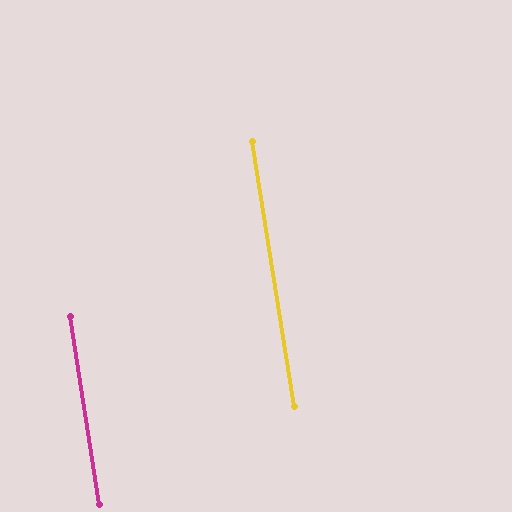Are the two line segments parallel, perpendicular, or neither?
Parallel — their directions differ by only 0.3°.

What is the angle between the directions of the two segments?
Approximately 0 degrees.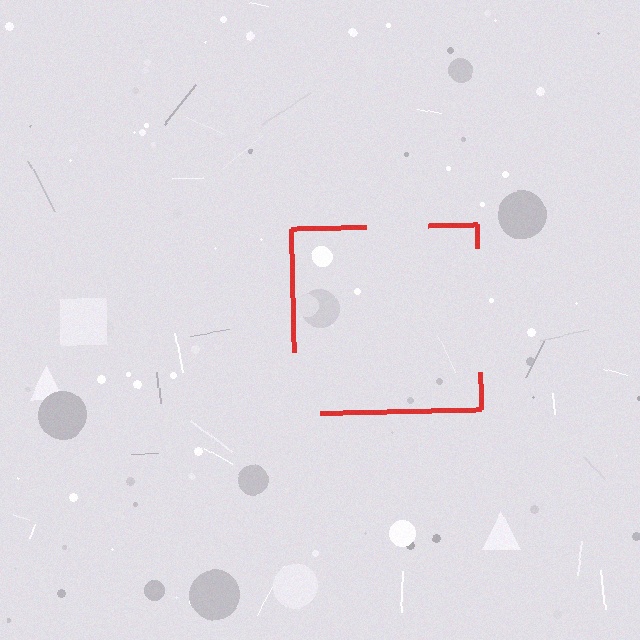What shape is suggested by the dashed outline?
The dashed outline suggests a square.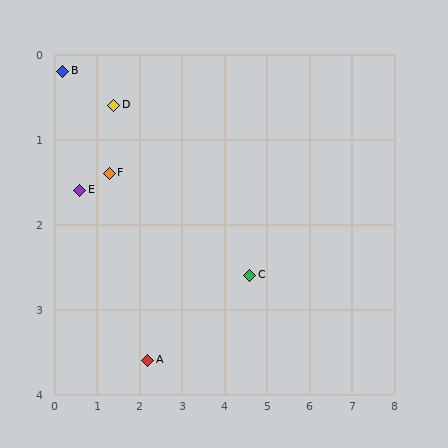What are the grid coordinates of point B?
Point B is at approximately (0.2, 0.2).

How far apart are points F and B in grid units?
Points F and B are about 1.6 grid units apart.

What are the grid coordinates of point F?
Point F is at approximately (1.3, 1.4).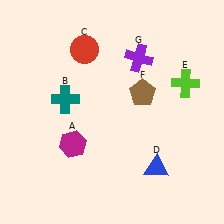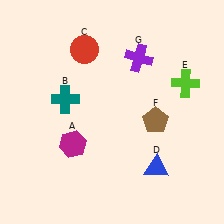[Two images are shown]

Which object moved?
The brown pentagon (F) moved down.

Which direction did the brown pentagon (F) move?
The brown pentagon (F) moved down.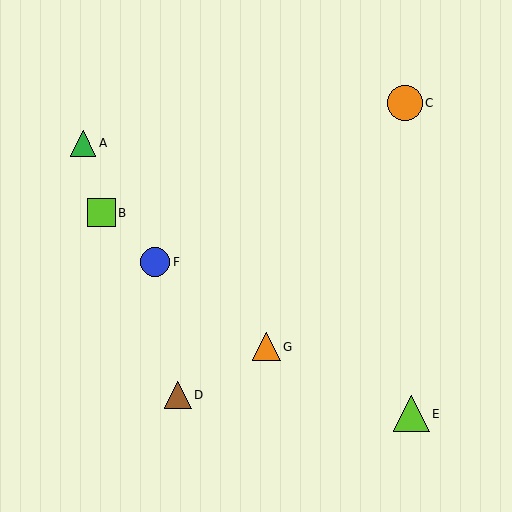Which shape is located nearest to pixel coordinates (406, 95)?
The orange circle (labeled C) at (405, 103) is nearest to that location.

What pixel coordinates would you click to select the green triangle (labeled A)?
Click at (83, 143) to select the green triangle A.